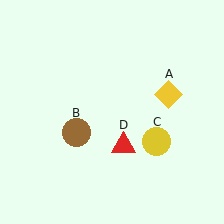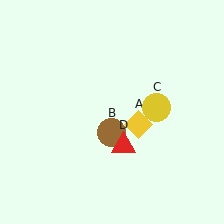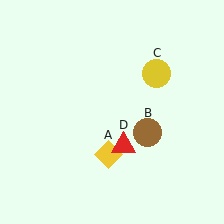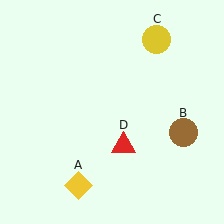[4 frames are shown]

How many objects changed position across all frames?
3 objects changed position: yellow diamond (object A), brown circle (object B), yellow circle (object C).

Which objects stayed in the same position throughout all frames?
Red triangle (object D) remained stationary.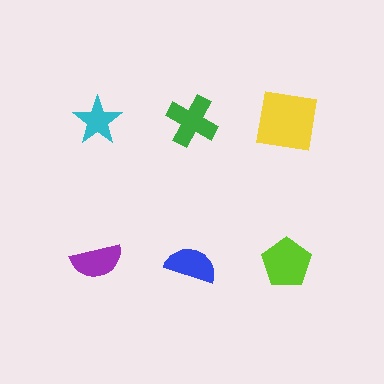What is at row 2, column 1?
A purple semicircle.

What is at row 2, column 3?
A lime pentagon.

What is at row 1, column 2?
A green cross.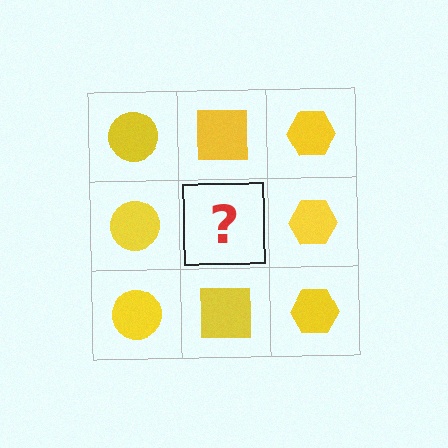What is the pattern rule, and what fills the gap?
The rule is that each column has a consistent shape. The gap should be filled with a yellow square.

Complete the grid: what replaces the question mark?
The question mark should be replaced with a yellow square.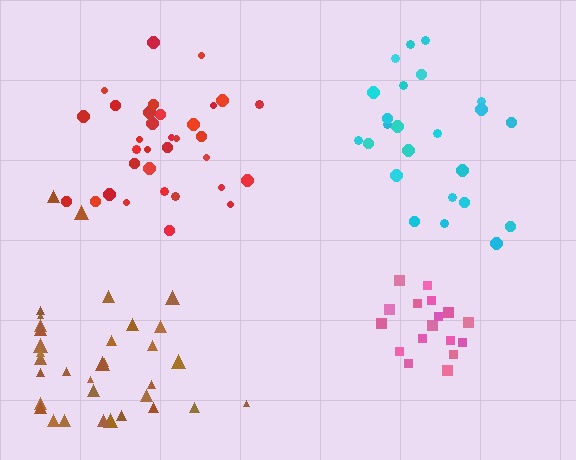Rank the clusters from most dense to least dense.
pink, red, cyan, brown.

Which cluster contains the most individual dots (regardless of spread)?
Brown (35).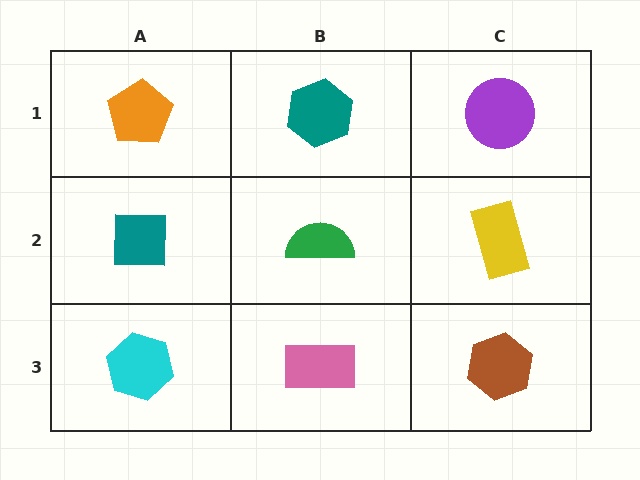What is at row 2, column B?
A green semicircle.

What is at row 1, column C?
A purple circle.